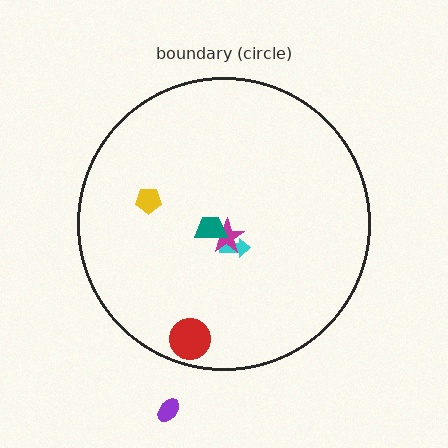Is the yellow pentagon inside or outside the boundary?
Inside.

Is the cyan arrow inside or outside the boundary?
Inside.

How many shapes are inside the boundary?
5 inside, 1 outside.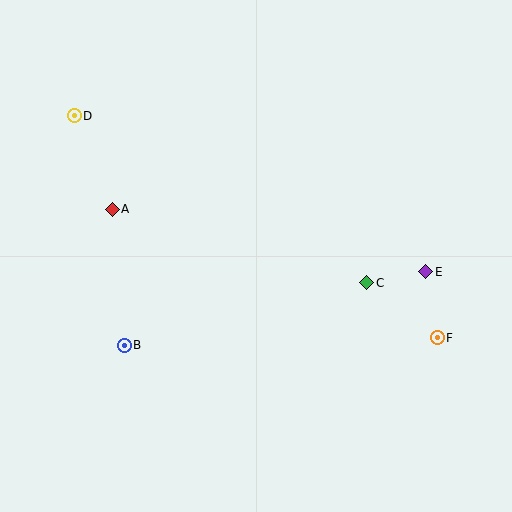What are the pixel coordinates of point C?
Point C is at (367, 283).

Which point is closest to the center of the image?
Point C at (367, 283) is closest to the center.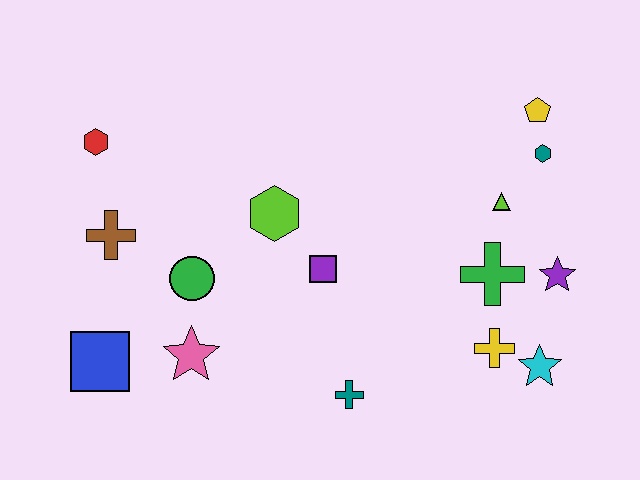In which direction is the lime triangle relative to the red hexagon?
The lime triangle is to the right of the red hexagon.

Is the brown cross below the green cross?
No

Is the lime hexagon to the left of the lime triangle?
Yes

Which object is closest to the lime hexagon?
The purple square is closest to the lime hexagon.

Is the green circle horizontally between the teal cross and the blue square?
Yes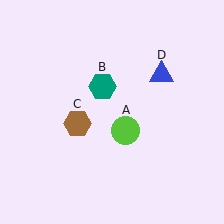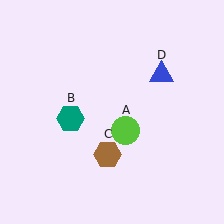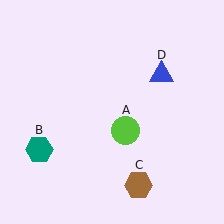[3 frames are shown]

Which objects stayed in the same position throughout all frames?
Lime circle (object A) and blue triangle (object D) remained stationary.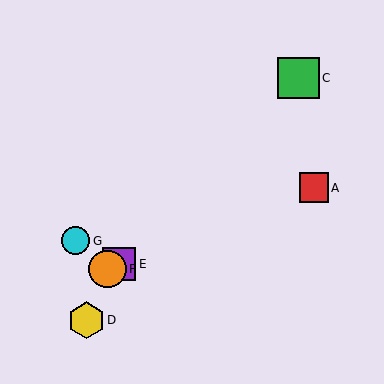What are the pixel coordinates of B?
Object B is at (109, 268).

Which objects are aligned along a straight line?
Objects A, B, E, F are aligned along a straight line.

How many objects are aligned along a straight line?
4 objects (A, B, E, F) are aligned along a straight line.